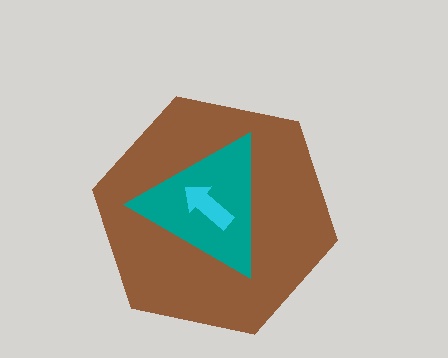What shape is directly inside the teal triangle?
The cyan arrow.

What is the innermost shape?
The cyan arrow.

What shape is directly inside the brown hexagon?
The teal triangle.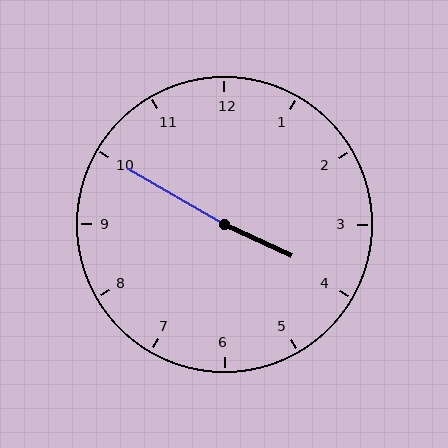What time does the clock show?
3:50.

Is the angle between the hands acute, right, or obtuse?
It is obtuse.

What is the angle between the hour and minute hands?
Approximately 175 degrees.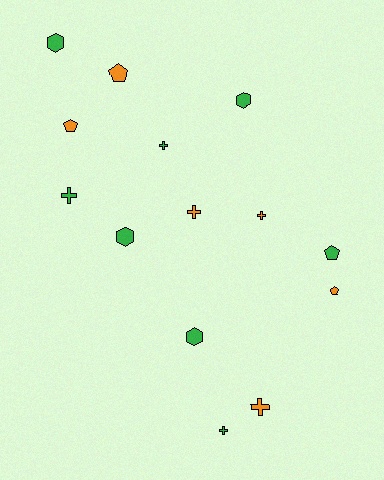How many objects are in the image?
There are 14 objects.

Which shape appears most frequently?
Cross, with 6 objects.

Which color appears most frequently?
Green, with 8 objects.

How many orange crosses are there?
There are 3 orange crosses.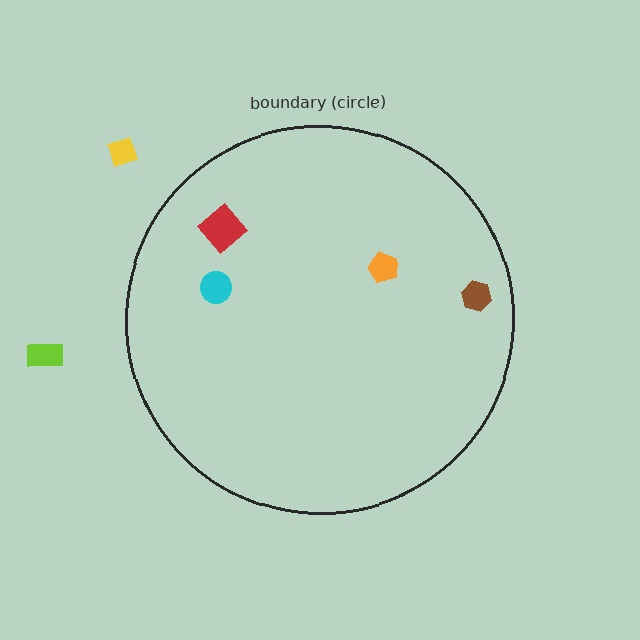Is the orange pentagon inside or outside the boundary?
Inside.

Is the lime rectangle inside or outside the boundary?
Outside.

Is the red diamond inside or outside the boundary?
Inside.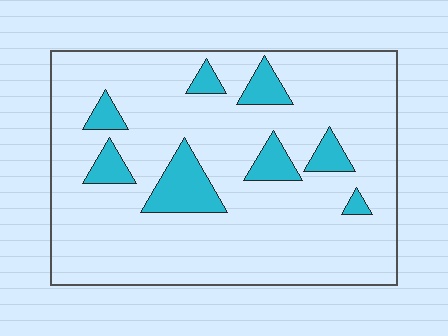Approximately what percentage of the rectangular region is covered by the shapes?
Approximately 15%.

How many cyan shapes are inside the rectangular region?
8.